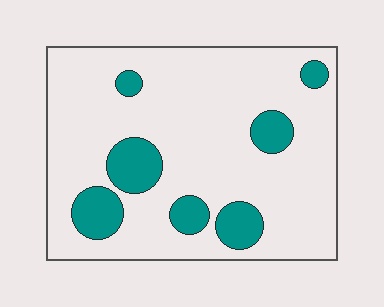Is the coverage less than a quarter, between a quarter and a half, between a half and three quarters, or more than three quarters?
Less than a quarter.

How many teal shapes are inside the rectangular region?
7.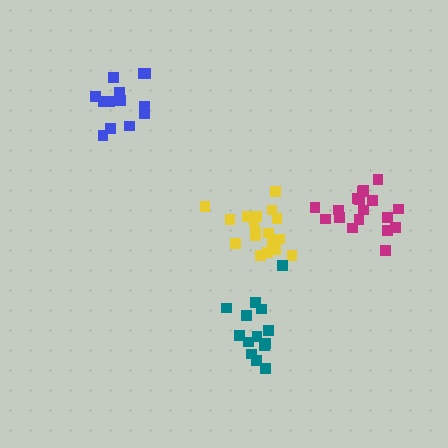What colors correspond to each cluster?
The clusters are colored: yellow, teal, magenta, blue.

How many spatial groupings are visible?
There are 4 spatial groupings.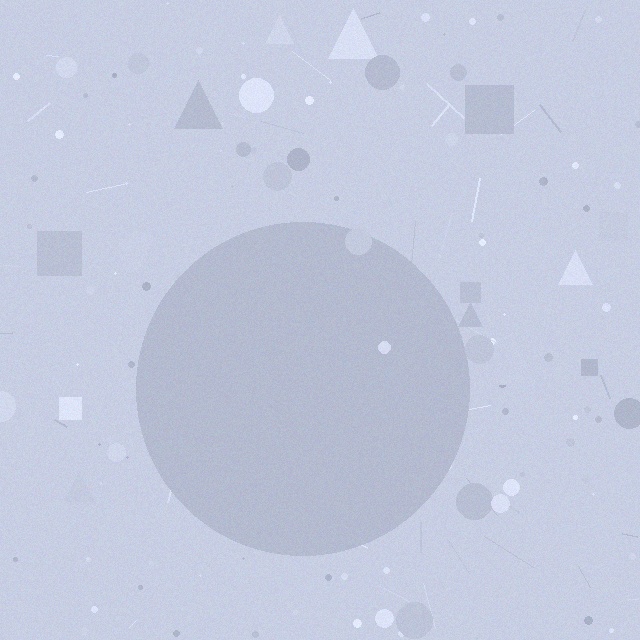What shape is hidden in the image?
A circle is hidden in the image.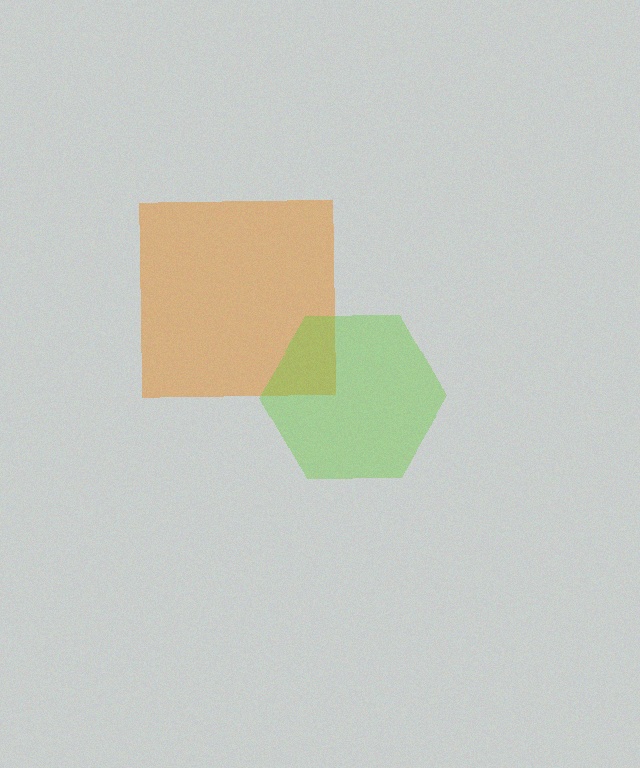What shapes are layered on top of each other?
The layered shapes are: an orange square, a lime hexagon.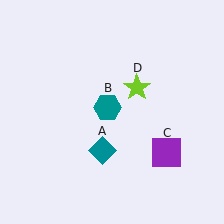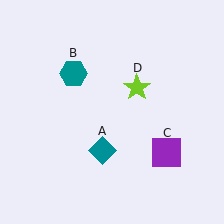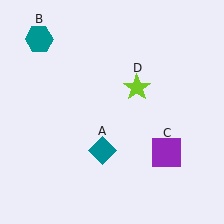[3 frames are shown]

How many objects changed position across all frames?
1 object changed position: teal hexagon (object B).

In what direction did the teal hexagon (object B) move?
The teal hexagon (object B) moved up and to the left.